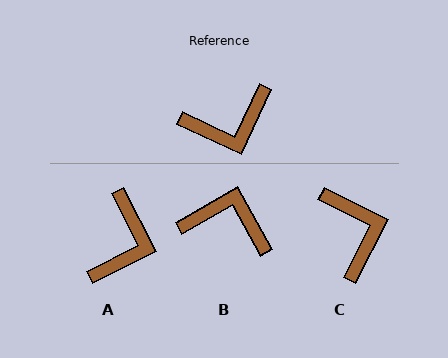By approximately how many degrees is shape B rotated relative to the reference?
Approximately 144 degrees counter-clockwise.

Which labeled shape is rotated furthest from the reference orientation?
B, about 144 degrees away.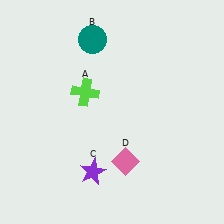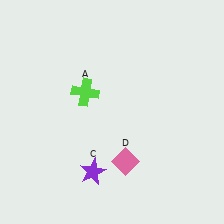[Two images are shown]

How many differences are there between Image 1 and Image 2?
There is 1 difference between the two images.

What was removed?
The teal circle (B) was removed in Image 2.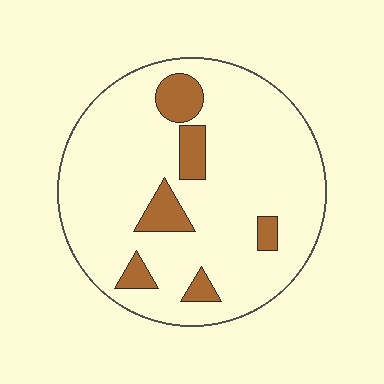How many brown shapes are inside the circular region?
6.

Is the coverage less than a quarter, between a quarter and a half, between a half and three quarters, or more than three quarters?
Less than a quarter.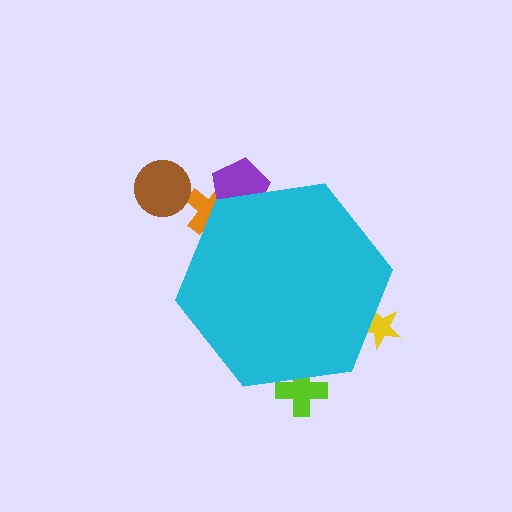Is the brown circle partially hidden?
No, the brown circle is fully visible.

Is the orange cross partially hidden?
Yes, the orange cross is partially hidden behind the cyan hexagon.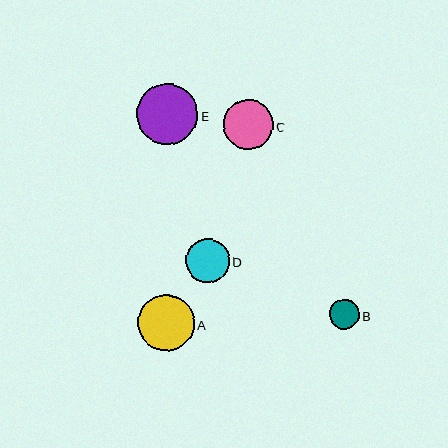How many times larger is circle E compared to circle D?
Circle E is approximately 1.4 times the size of circle D.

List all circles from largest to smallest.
From largest to smallest: E, A, C, D, B.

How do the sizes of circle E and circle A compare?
Circle E and circle A are approximately the same size.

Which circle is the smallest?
Circle B is the smallest with a size of approximately 30 pixels.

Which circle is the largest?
Circle E is the largest with a size of approximately 61 pixels.